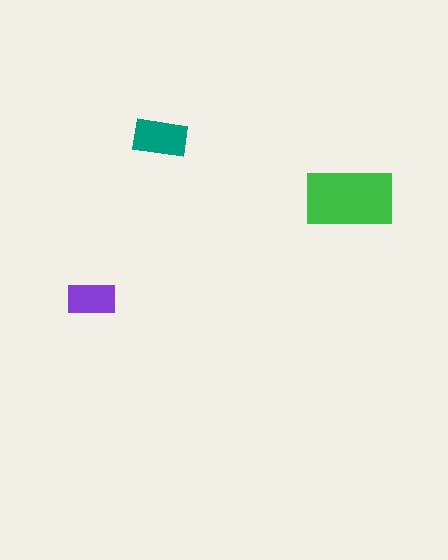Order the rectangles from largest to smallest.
the green one, the teal one, the purple one.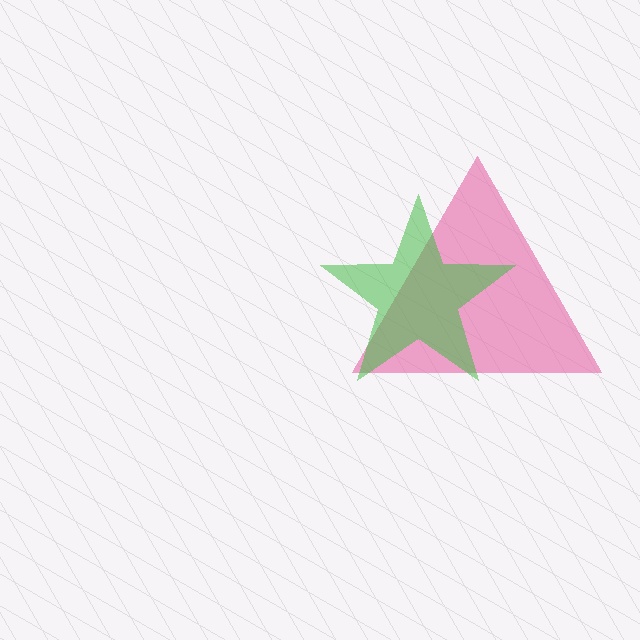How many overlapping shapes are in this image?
There are 2 overlapping shapes in the image.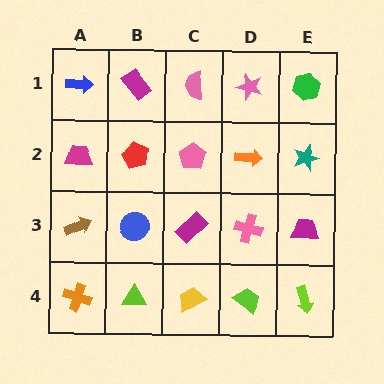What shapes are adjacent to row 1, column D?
An orange arrow (row 2, column D), a pink semicircle (row 1, column C), a green hexagon (row 1, column E).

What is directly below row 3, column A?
An orange cross.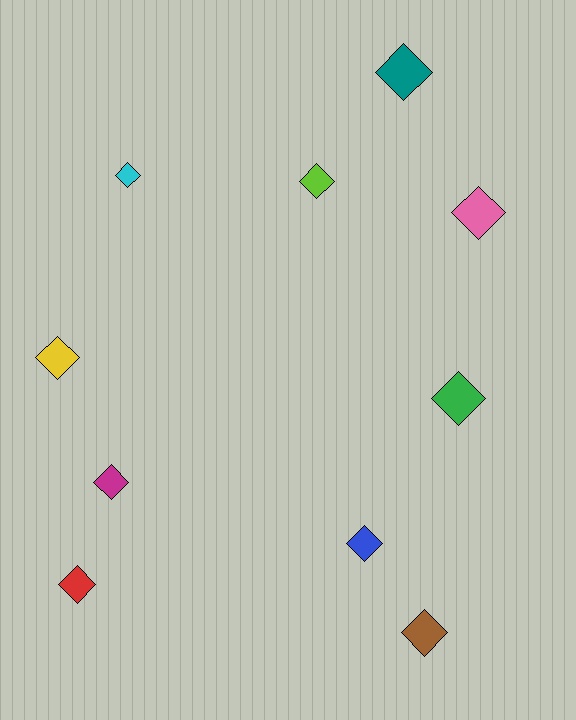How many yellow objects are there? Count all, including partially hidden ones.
There is 1 yellow object.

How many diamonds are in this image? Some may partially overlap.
There are 10 diamonds.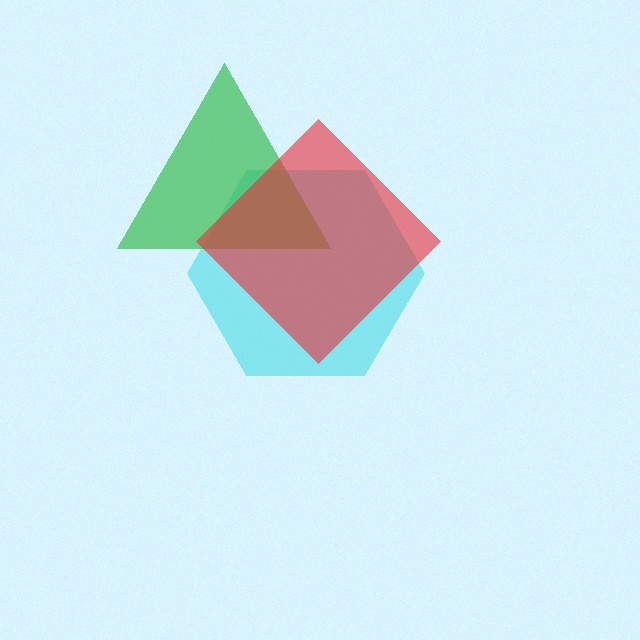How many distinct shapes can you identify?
There are 3 distinct shapes: a cyan hexagon, a green triangle, a red diamond.